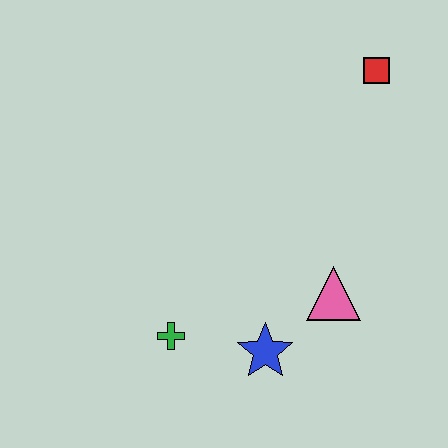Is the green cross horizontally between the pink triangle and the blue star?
No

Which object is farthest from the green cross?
The red square is farthest from the green cross.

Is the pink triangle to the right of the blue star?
Yes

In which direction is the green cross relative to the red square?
The green cross is below the red square.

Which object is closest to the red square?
The pink triangle is closest to the red square.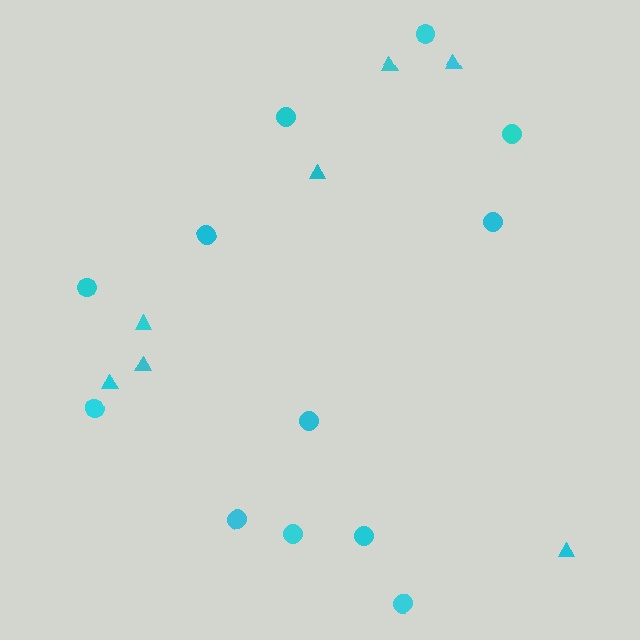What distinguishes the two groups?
There are 2 groups: one group of triangles (7) and one group of circles (12).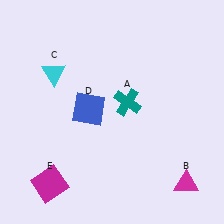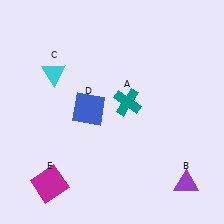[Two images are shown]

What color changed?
The triangle (B) changed from magenta in Image 1 to purple in Image 2.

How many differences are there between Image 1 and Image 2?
There is 1 difference between the two images.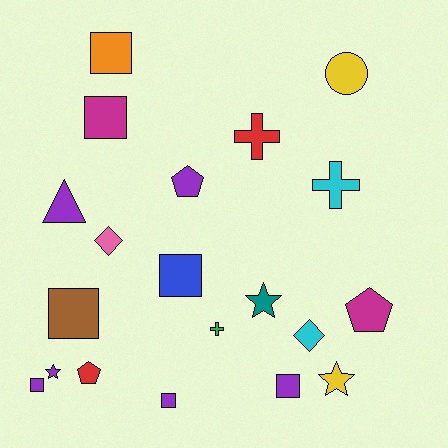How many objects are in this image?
There are 20 objects.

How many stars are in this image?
There are 3 stars.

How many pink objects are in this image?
There is 1 pink object.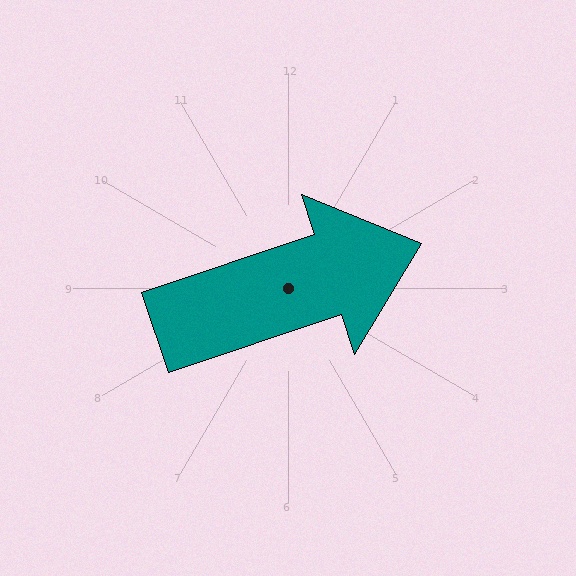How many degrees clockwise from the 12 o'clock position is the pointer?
Approximately 71 degrees.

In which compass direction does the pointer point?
East.